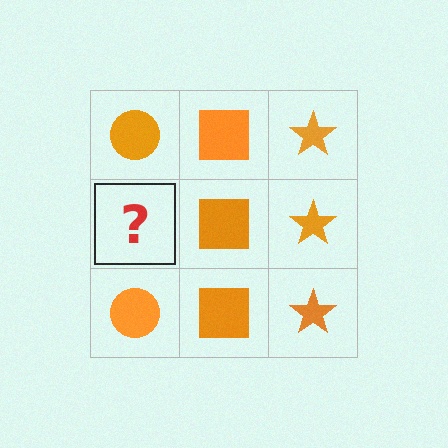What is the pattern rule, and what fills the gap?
The rule is that each column has a consistent shape. The gap should be filled with an orange circle.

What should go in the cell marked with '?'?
The missing cell should contain an orange circle.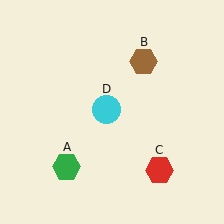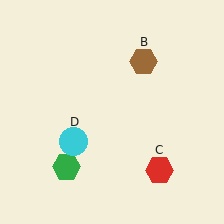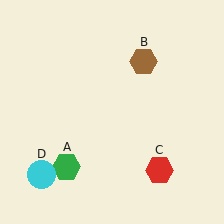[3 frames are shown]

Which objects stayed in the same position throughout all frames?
Green hexagon (object A) and brown hexagon (object B) and red hexagon (object C) remained stationary.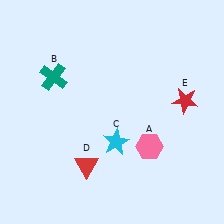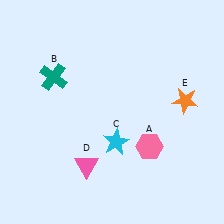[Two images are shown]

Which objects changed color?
D changed from red to pink. E changed from red to orange.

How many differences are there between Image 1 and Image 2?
There are 2 differences between the two images.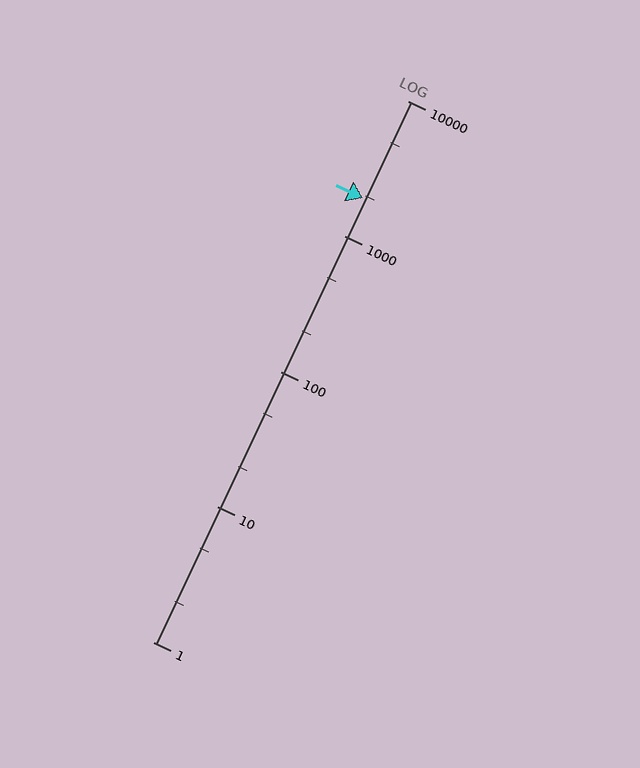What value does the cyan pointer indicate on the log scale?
The pointer indicates approximately 1900.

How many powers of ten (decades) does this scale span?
The scale spans 4 decades, from 1 to 10000.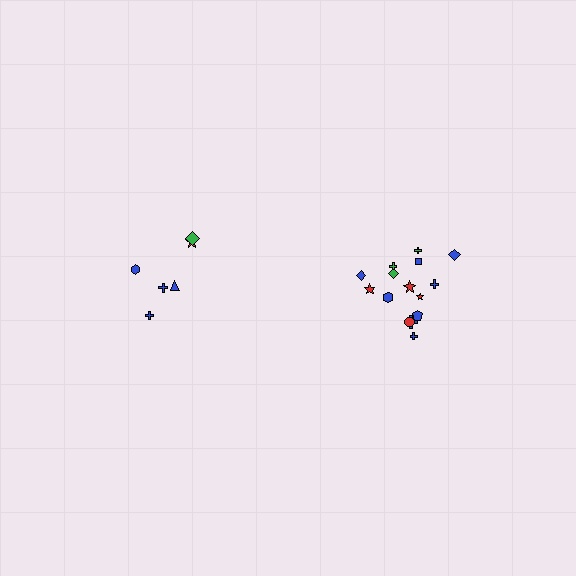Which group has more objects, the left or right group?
The right group.